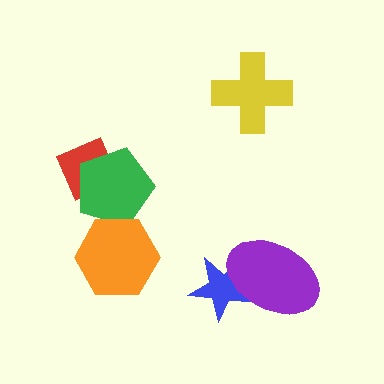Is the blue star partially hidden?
Yes, it is partially covered by another shape.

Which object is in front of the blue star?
The purple ellipse is in front of the blue star.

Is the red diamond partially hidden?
Yes, it is partially covered by another shape.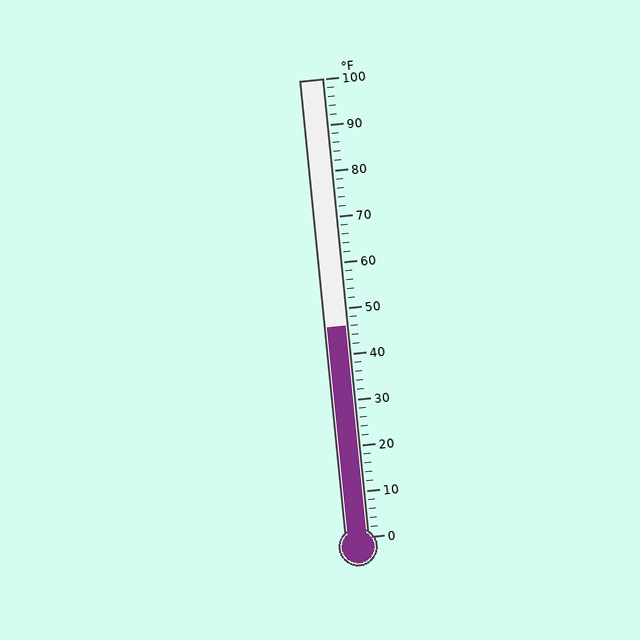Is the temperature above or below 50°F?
The temperature is below 50°F.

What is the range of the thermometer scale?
The thermometer scale ranges from 0°F to 100°F.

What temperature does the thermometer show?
The thermometer shows approximately 46°F.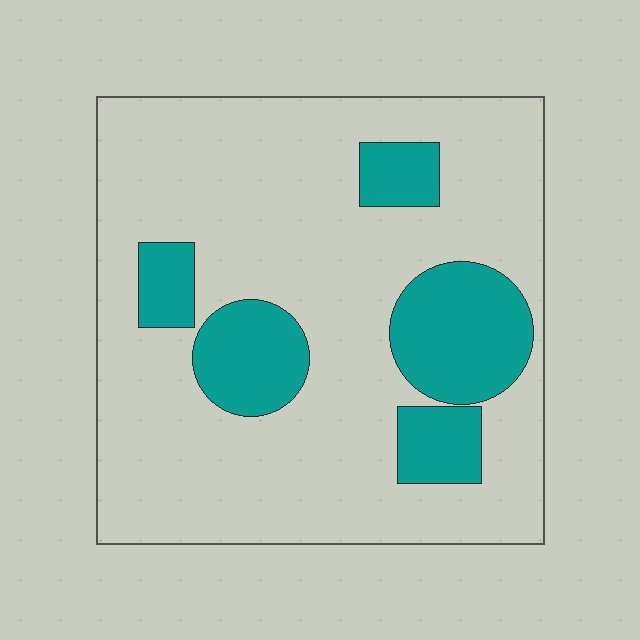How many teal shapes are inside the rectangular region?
5.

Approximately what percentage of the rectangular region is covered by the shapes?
Approximately 20%.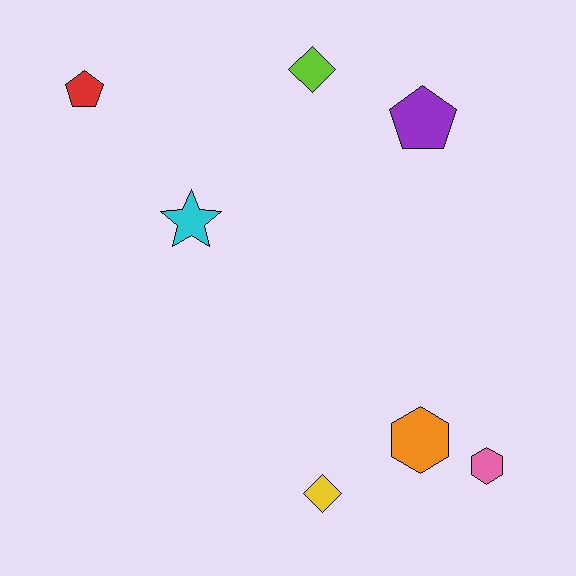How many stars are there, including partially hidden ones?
There is 1 star.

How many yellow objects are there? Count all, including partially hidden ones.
There is 1 yellow object.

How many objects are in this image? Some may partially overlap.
There are 7 objects.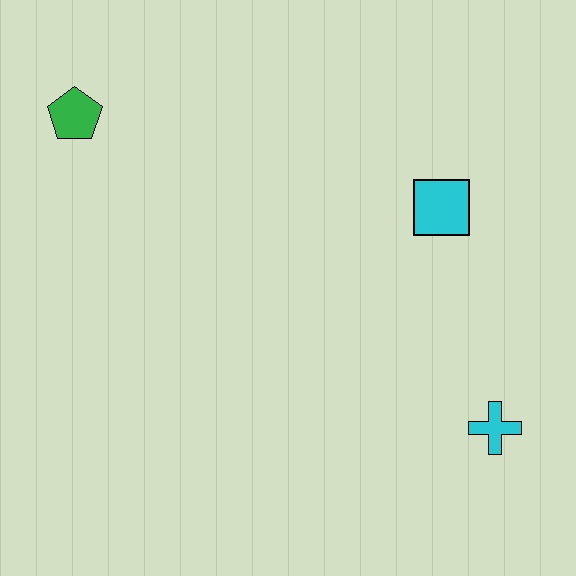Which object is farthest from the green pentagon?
The cyan cross is farthest from the green pentagon.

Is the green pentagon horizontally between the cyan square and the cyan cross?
No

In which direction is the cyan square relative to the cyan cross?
The cyan square is above the cyan cross.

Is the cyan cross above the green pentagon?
No